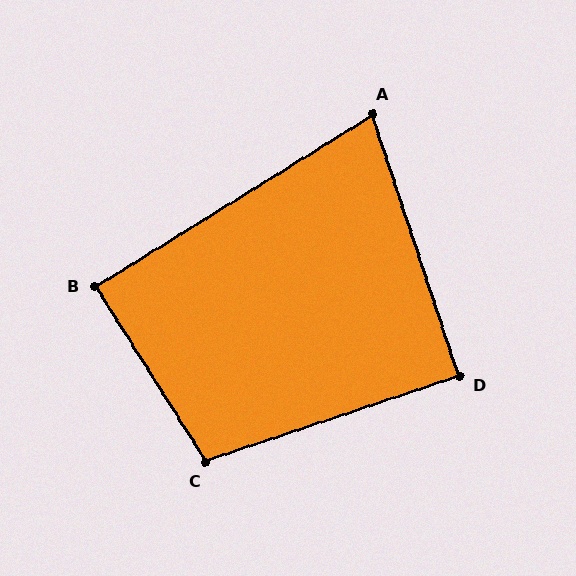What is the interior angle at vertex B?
Approximately 90 degrees (approximately right).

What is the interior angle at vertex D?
Approximately 90 degrees (approximately right).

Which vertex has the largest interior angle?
C, at approximately 103 degrees.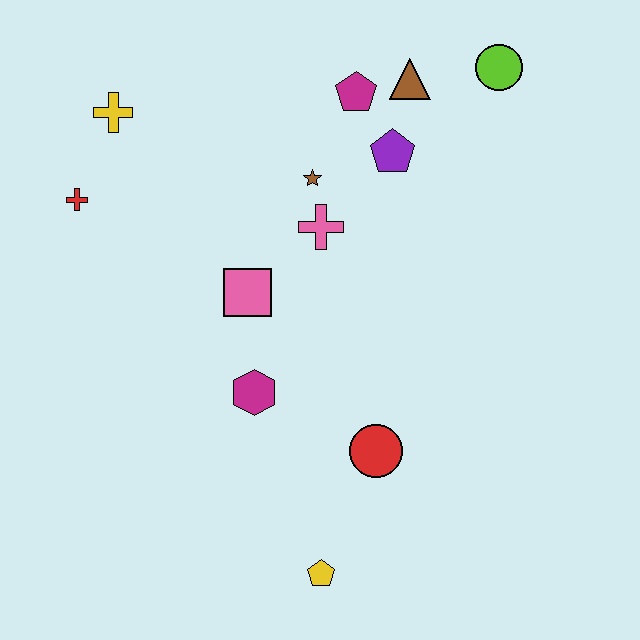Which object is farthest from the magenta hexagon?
The lime circle is farthest from the magenta hexagon.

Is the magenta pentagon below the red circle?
No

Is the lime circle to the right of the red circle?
Yes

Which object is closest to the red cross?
The yellow cross is closest to the red cross.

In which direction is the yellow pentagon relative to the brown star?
The yellow pentagon is below the brown star.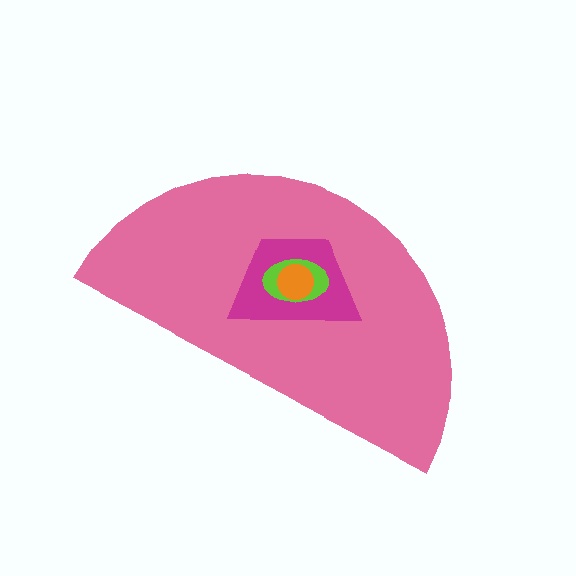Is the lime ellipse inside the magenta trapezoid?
Yes.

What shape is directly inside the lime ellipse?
The orange circle.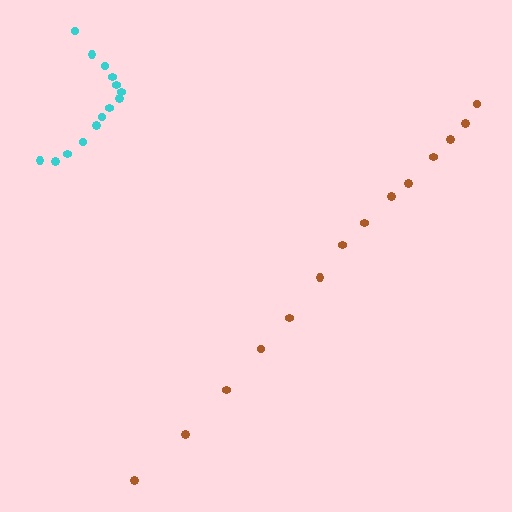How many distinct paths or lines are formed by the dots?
There are 2 distinct paths.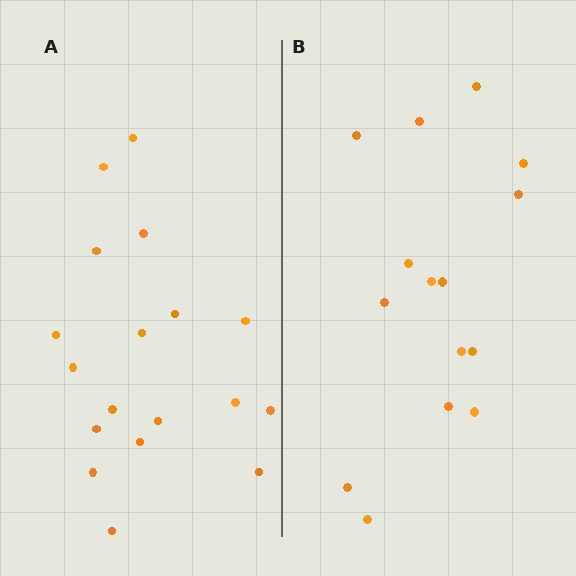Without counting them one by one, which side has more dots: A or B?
Region A (the left region) has more dots.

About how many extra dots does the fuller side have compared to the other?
Region A has just a few more — roughly 2 or 3 more dots than region B.